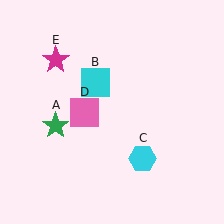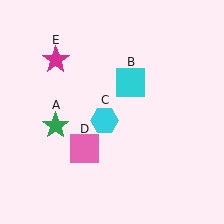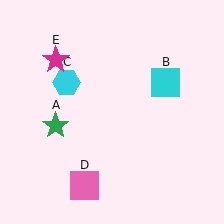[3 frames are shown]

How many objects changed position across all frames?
3 objects changed position: cyan square (object B), cyan hexagon (object C), pink square (object D).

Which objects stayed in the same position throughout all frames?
Green star (object A) and magenta star (object E) remained stationary.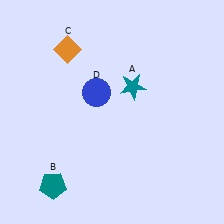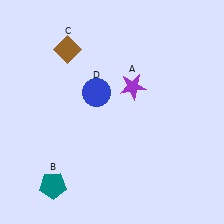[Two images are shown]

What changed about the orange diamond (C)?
In Image 1, C is orange. In Image 2, it changed to brown.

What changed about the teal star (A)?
In Image 1, A is teal. In Image 2, it changed to purple.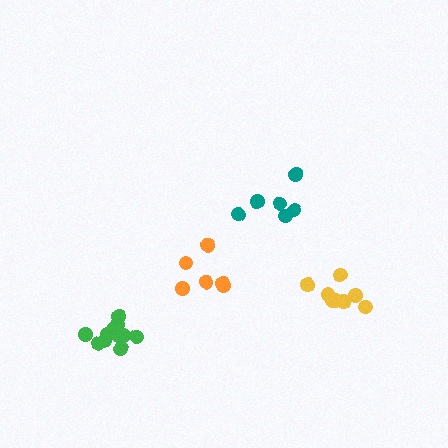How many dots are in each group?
Group 1: 8 dots, Group 2: 11 dots, Group 3: 6 dots, Group 4: 6 dots (31 total).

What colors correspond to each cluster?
The clusters are colored: yellow, green, orange, teal.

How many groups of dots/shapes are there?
There are 4 groups.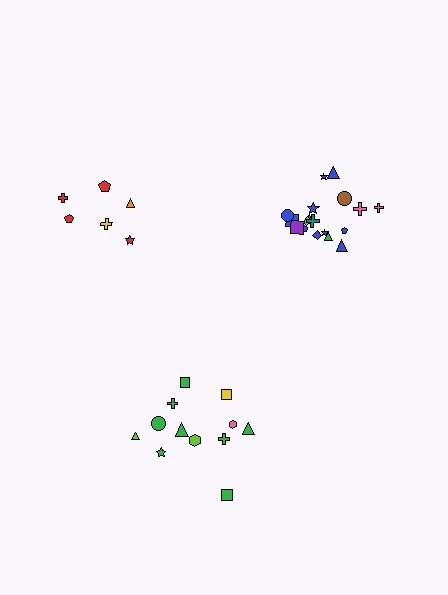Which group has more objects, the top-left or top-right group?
The top-right group.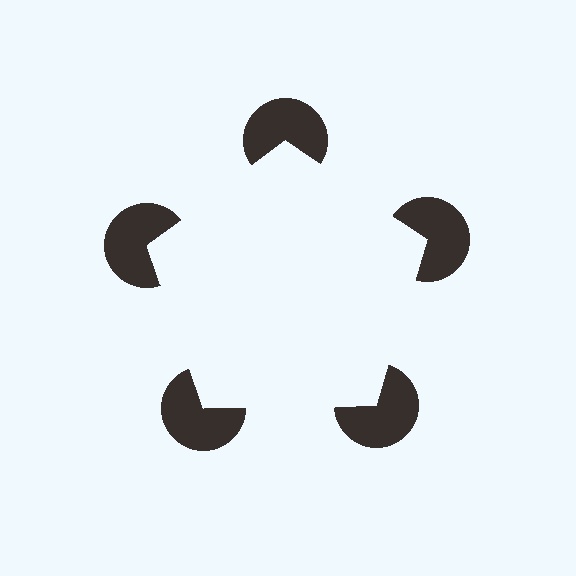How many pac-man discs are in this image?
There are 5 — one at each vertex of the illusory pentagon.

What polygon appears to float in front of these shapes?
An illusory pentagon — its edges are inferred from the aligned wedge cuts in the pac-man discs, not physically drawn.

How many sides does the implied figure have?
5 sides.